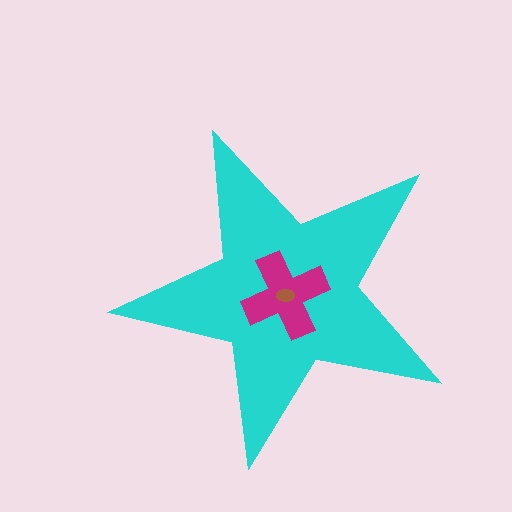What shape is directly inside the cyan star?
The magenta cross.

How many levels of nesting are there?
3.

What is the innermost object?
The brown ellipse.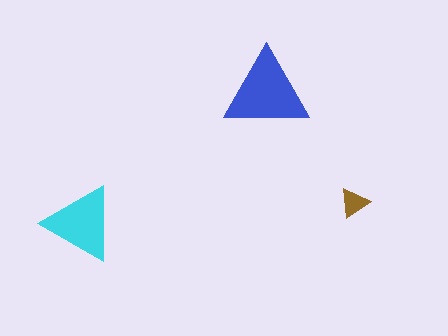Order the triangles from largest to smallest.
the blue one, the cyan one, the brown one.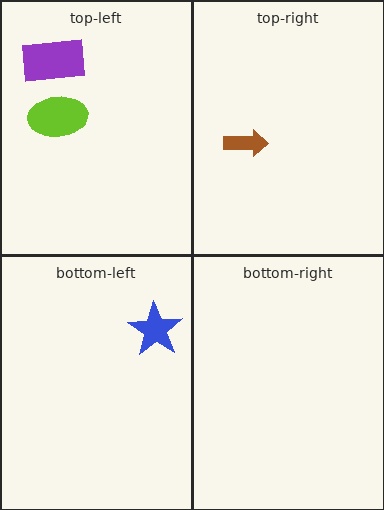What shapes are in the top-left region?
The purple rectangle, the lime ellipse.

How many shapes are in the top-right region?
1.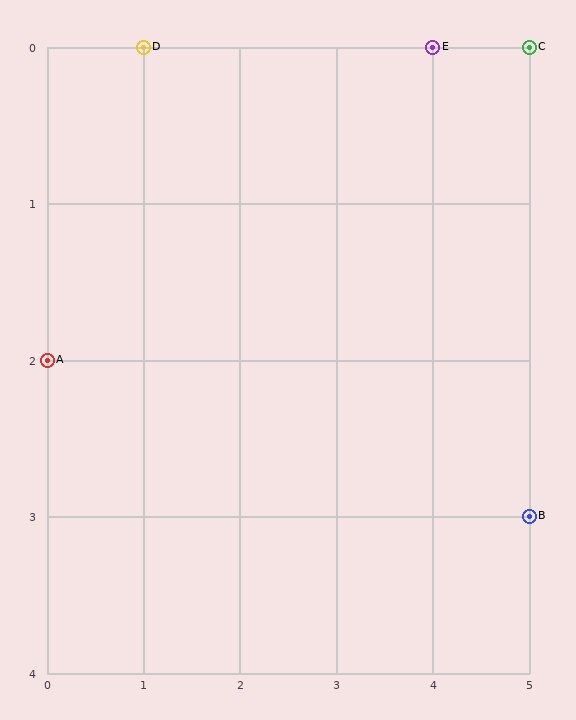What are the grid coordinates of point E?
Point E is at grid coordinates (4, 0).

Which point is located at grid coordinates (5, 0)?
Point C is at (5, 0).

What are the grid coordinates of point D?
Point D is at grid coordinates (1, 0).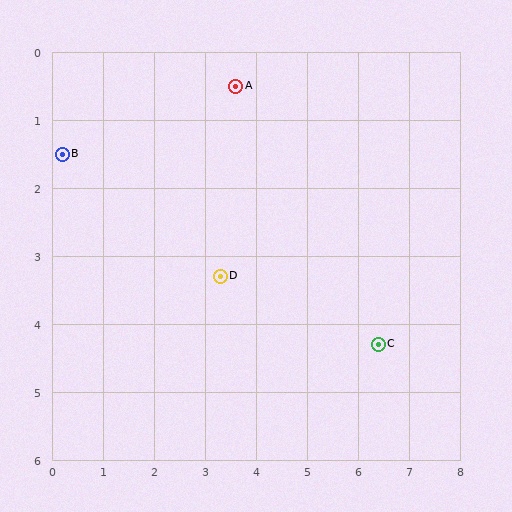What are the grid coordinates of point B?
Point B is at approximately (0.2, 1.5).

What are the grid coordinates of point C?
Point C is at approximately (6.4, 4.3).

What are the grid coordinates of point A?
Point A is at approximately (3.6, 0.5).